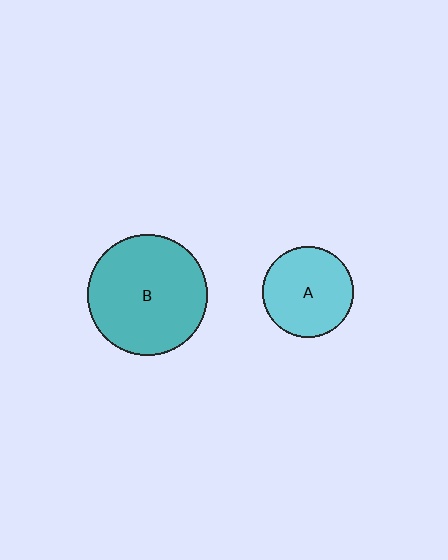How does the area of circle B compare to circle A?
Approximately 1.8 times.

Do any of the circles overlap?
No, none of the circles overlap.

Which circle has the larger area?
Circle B (teal).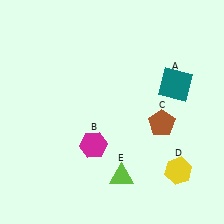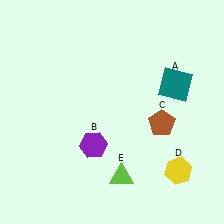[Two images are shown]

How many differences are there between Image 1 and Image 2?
There is 1 difference between the two images.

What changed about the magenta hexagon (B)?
In Image 1, B is magenta. In Image 2, it changed to purple.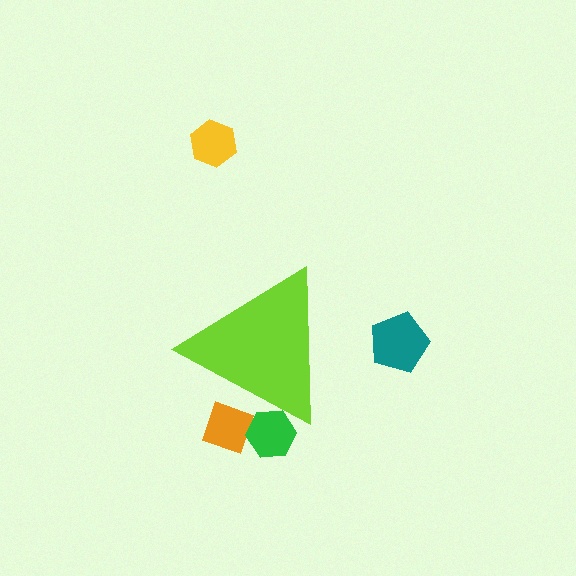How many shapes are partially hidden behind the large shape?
2 shapes are partially hidden.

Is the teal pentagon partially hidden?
No, the teal pentagon is fully visible.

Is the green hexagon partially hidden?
Yes, the green hexagon is partially hidden behind the lime triangle.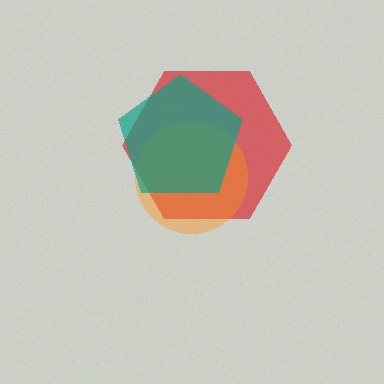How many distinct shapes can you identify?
There are 3 distinct shapes: a red hexagon, an orange circle, a teal pentagon.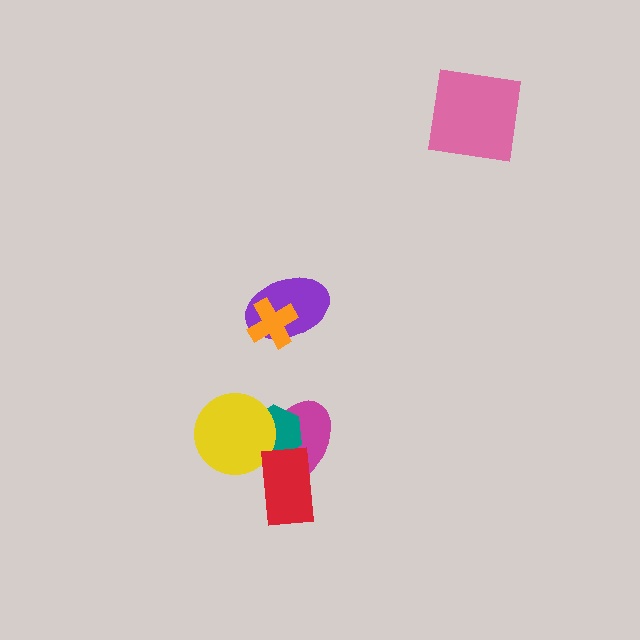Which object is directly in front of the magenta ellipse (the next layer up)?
The teal hexagon is directly in front of the magenta ellipse.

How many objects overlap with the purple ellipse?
1 object overlaps with the purple ellipse.